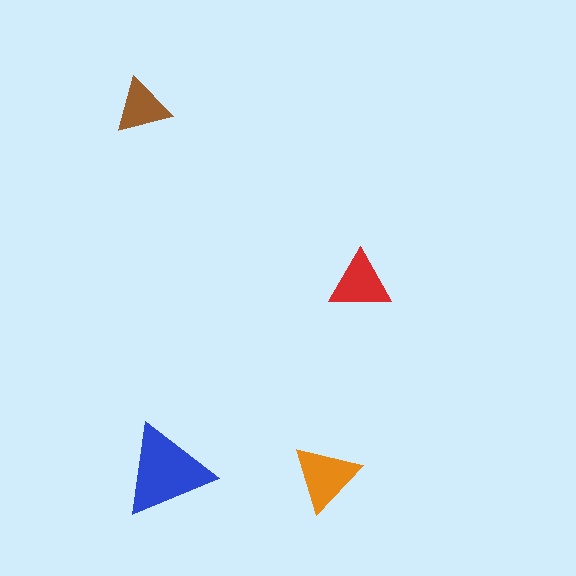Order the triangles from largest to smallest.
the blue one, the orange one, the red one, the brown one.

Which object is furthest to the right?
The red triangle is rightmost.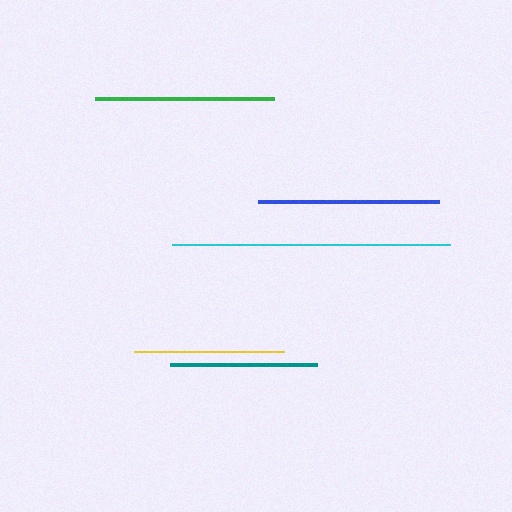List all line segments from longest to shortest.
From longest to shortest: cyan, blue, green, yellow, teal.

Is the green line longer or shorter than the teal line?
The green line is longer than the teal line.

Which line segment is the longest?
The cyan line is the longest at approximately 278 pixels.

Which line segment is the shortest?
The teal line is the shortest at approximately 147 pixels.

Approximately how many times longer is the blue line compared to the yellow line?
The blue line is approximately 1.2 times the length of the yellow line.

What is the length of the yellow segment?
The yellow segment is approximately 150 pixels long.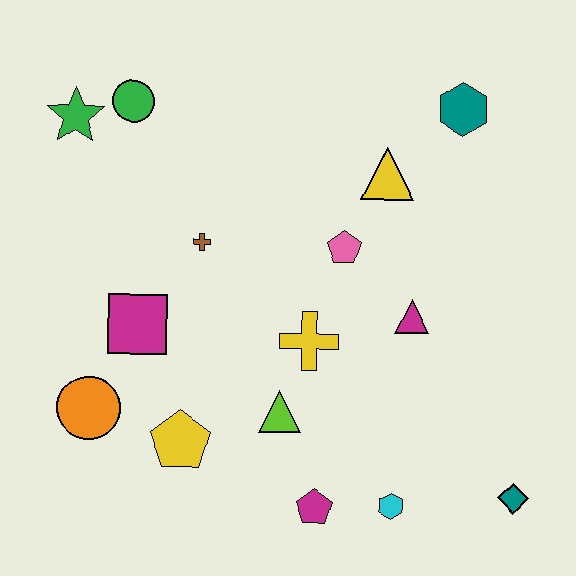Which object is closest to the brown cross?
The magenta square is closest to the brown cross.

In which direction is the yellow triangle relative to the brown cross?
The yellow triangle is to the right of the brown cross.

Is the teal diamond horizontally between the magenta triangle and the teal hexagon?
No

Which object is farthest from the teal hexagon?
The orange circle is farthest from the teal hexagon.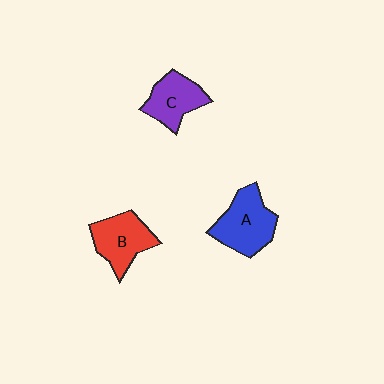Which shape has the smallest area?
Shape C (purple).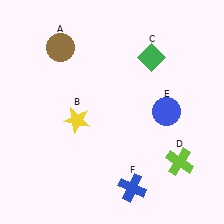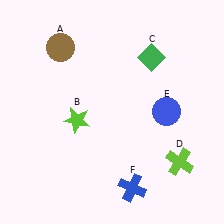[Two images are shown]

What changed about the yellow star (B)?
In Image 1, B is yellow. In Image 2, it changed to lime.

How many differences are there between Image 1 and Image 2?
There is 1 difference between the two images.